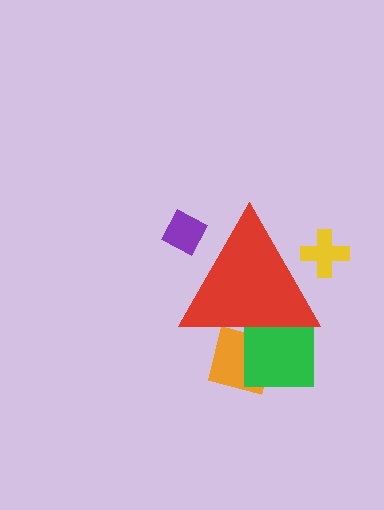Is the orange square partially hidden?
Yes, the orange square is partially hidden behind the red triangle.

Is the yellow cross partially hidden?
Yes, the yellow cross is partially hidden behind the red triangle.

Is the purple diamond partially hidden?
Yes, the purple diamond is partially hidden behind the red triangle.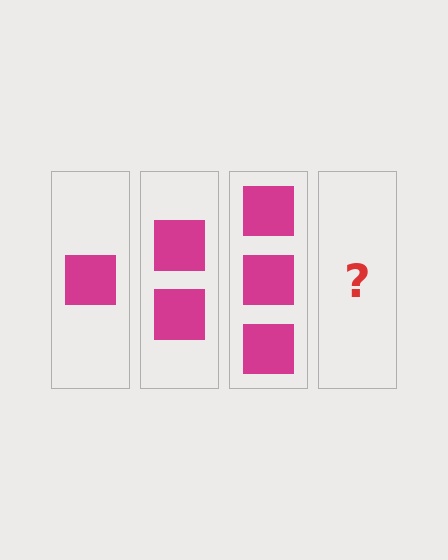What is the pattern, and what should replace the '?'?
The pattern is that each step adds one more square. The '?' should be 4 squares.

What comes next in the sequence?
The next element should be 4 squares.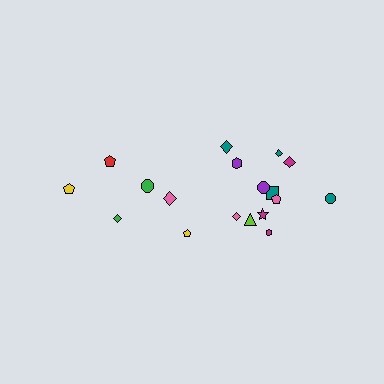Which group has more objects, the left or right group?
The right group.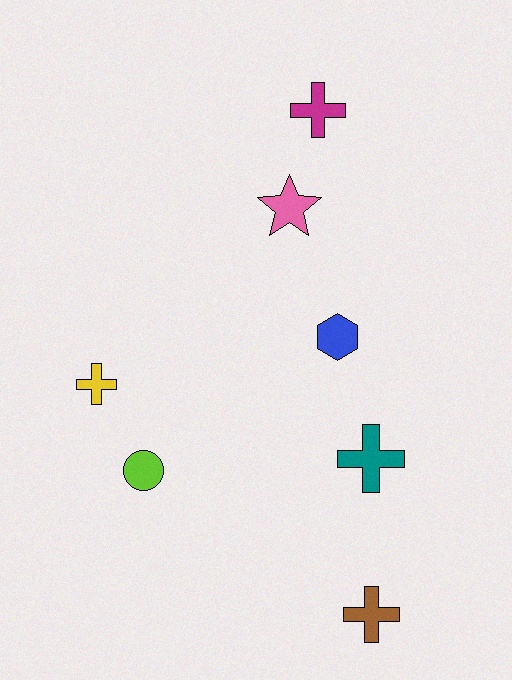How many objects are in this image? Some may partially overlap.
There are 7 objects.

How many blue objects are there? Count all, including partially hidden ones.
There is 1 blue object.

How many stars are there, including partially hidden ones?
There is 1 star.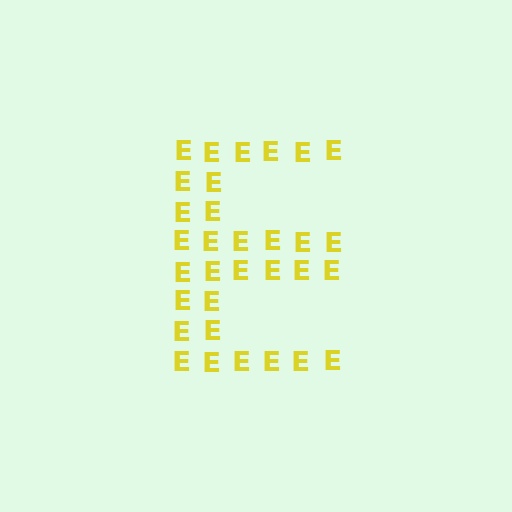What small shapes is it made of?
It is made of small letter E's.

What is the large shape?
The large shape is the letter E.